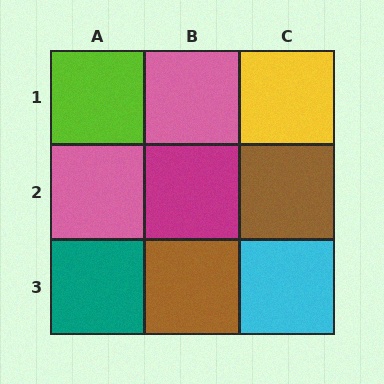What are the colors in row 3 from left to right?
Teal, brown, cyan.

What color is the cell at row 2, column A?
Pink.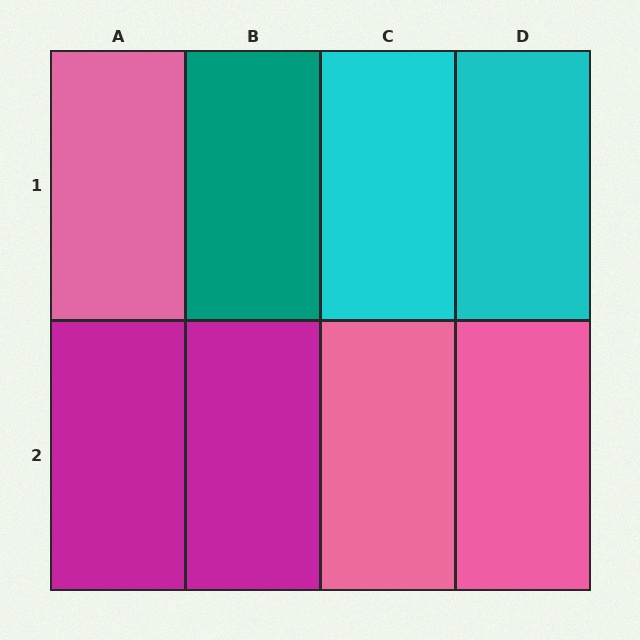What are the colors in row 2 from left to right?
Magenta, magenta, pink, pink.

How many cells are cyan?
2 cells are cyan.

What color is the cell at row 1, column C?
Cyan.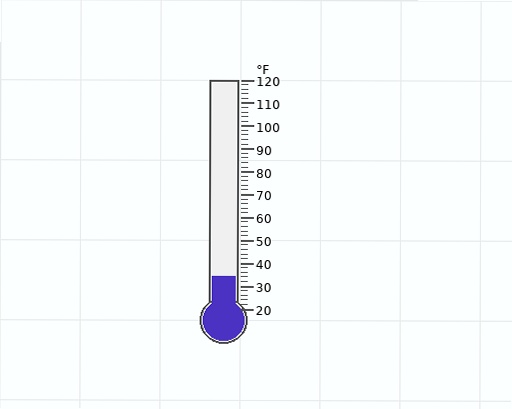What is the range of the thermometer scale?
The thermometer scale ranges from 20°F to 120°F.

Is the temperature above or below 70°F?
The temperature is below 70°F.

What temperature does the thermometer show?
The thermometer shows approximately 34°F.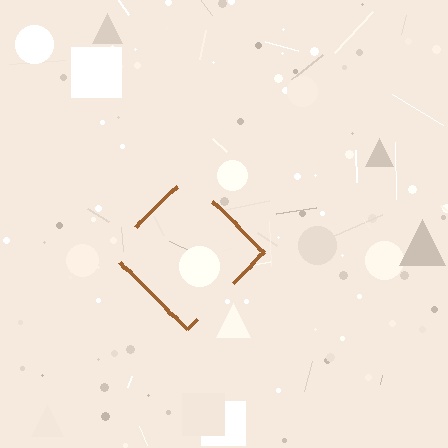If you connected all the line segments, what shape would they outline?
They would outline a diamond.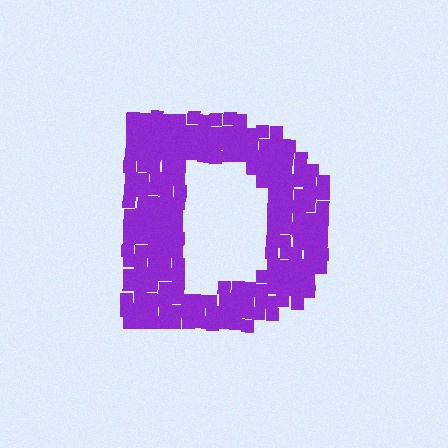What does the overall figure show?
The overall figure shows the letter D.